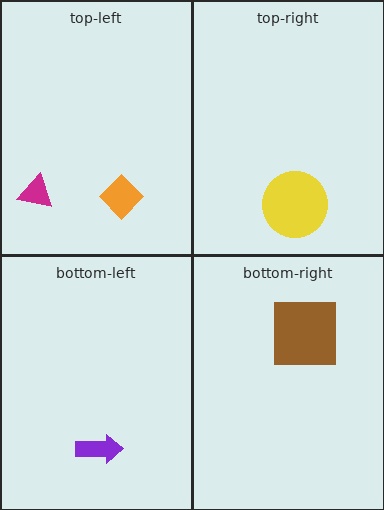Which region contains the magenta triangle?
The top-left region.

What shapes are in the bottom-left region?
The purple arrow.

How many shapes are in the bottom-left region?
1.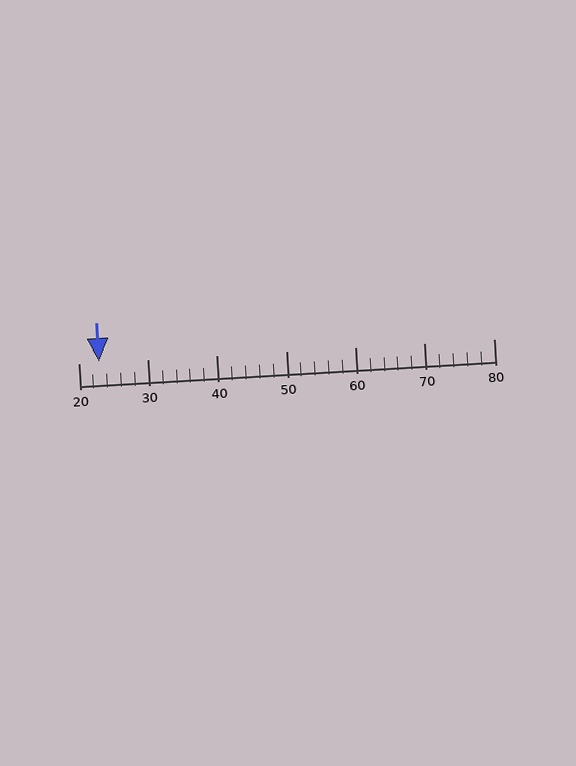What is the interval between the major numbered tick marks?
The major tick marks are spaced 10 units apart.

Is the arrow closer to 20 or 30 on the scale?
The arrow is closer to 20.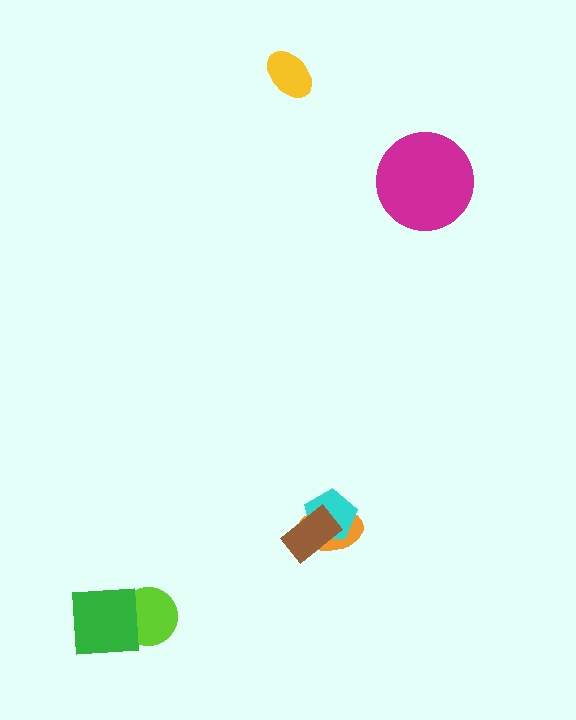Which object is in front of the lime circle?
The green square is in front of the lime circle.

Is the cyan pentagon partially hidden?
Yes, it is partially covered by another shape.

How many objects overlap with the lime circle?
1 object overlaps with the lime circle.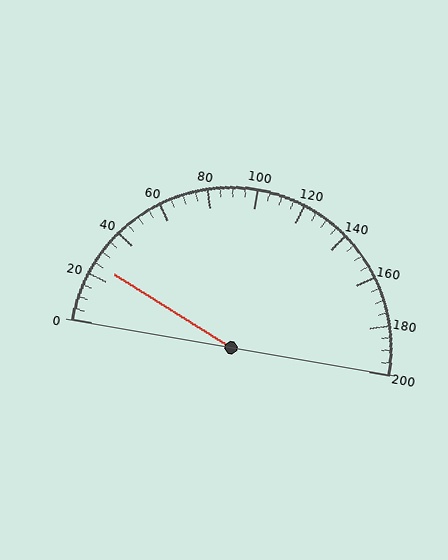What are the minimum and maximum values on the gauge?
The gauge ranges from 0 to 200.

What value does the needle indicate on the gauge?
The needle indicates approximately 25.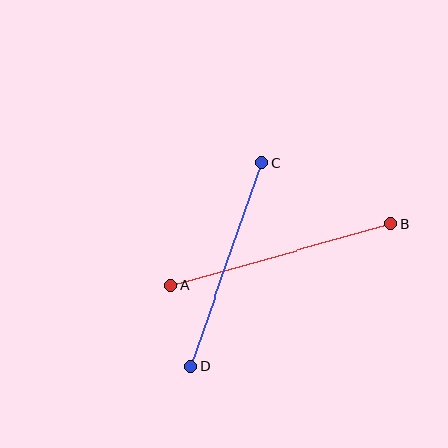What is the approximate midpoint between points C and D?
The midpoint is at approximately (226, 264) pixels.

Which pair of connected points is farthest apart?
Points A and B are farthest apart.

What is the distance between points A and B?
The distance is approximately 228 pixels.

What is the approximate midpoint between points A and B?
The midpoint is at approximately (281, 255) pixels.